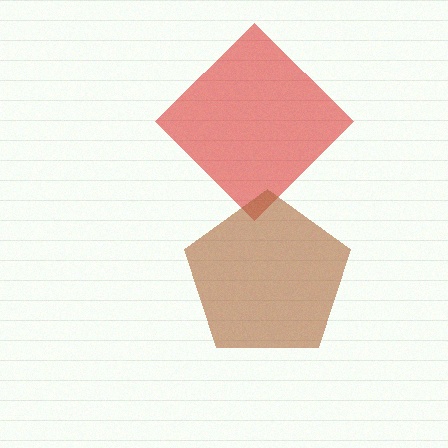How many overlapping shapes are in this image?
There are 2 overlapping shapes in the image.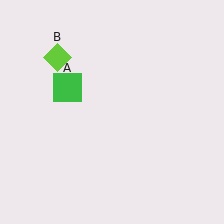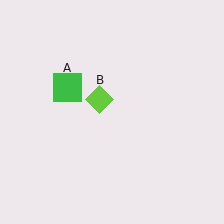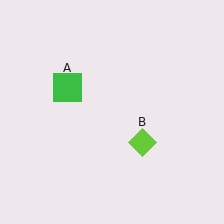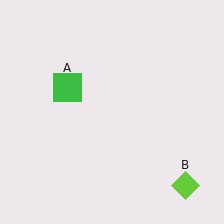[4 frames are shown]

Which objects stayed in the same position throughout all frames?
Green square (object A) remained stationary.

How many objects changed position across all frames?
1 object changed position: lime diamond (object B).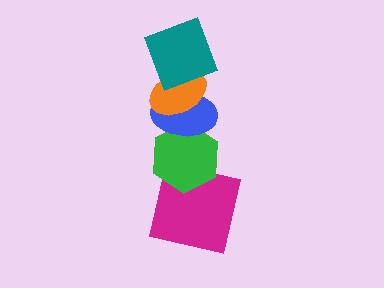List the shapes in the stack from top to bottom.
From top to bottom: the teal square, the orange ellipse, the blue ellipse, the green hexagon, the magenta square.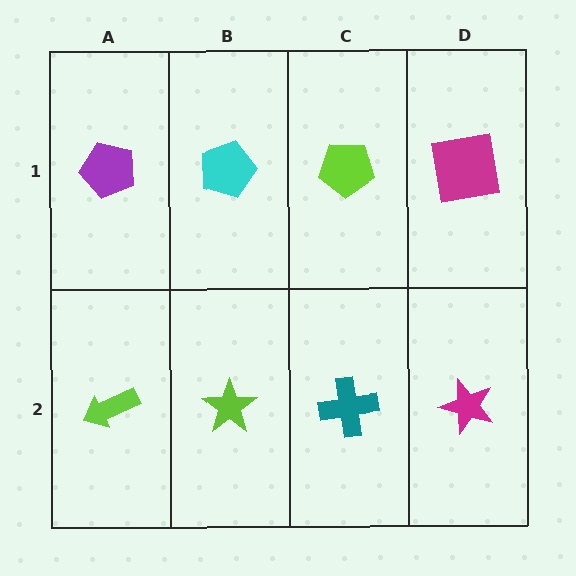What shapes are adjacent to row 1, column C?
A teal cross (row 2, column C), a cyan pentagon (row 1, column B), a magenta square (row 1, column D).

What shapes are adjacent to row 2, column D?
A magenta square (row 1, column D), a teal cross (row 2, column C).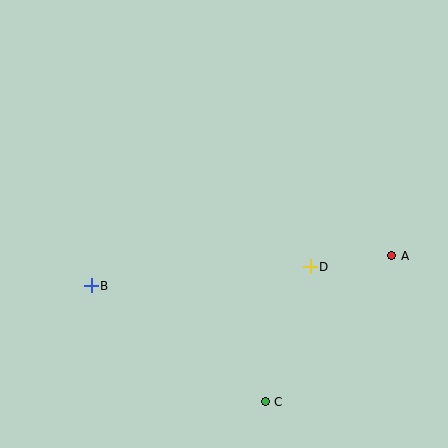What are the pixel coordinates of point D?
Point D is at (310, 267).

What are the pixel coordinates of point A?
Point A is at (392, 256).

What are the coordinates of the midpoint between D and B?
The midpoint between D and B is at (201, 276).